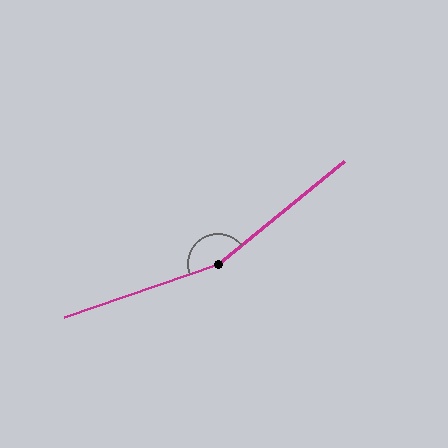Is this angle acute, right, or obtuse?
It is obtuse.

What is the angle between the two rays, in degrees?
Approximately 160 degrees.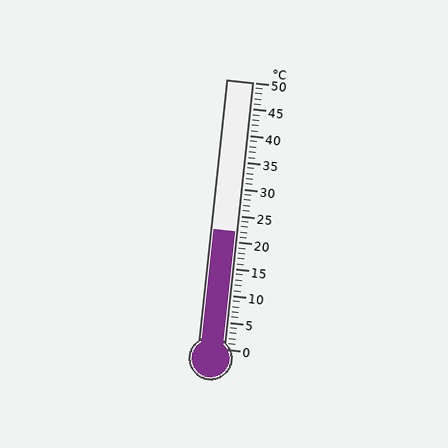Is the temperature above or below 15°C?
The temperature is above 15°C.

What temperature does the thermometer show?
The thermometer shows approximately 22°C.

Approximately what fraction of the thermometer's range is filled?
The thermometer is filled to approximately 45% of its range.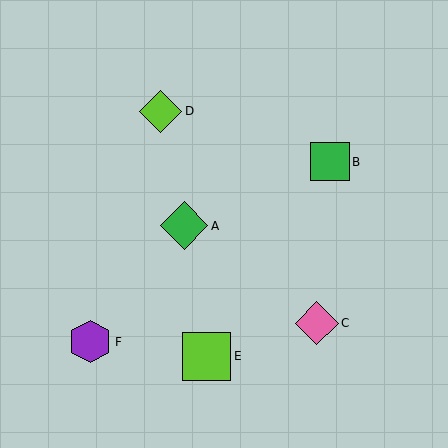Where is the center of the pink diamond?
The center of the pink diamond is at (317, 323).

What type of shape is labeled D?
Shape D is a lime diamond.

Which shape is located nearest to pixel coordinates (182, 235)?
The green diamond (labeled A) at (184, 226) is nearest to that location.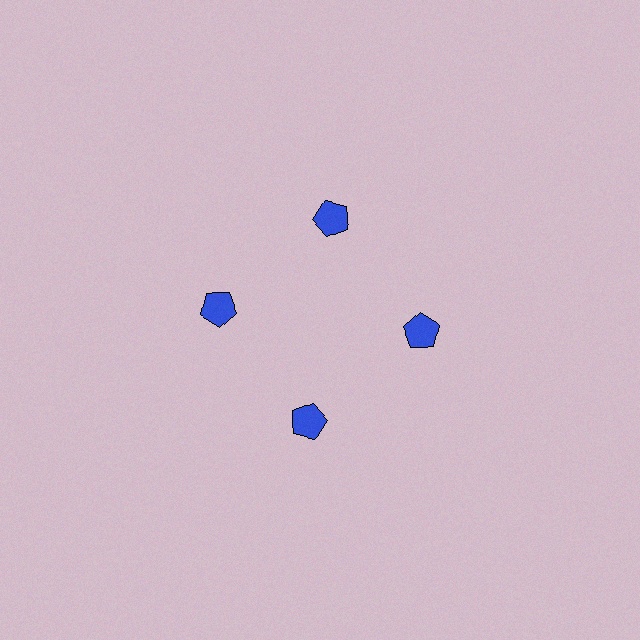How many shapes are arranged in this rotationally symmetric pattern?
There are 4 shapes, arranged in 4 groups of 1.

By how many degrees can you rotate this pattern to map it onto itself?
The pattern maps onto itself every 90 degrees of rotation.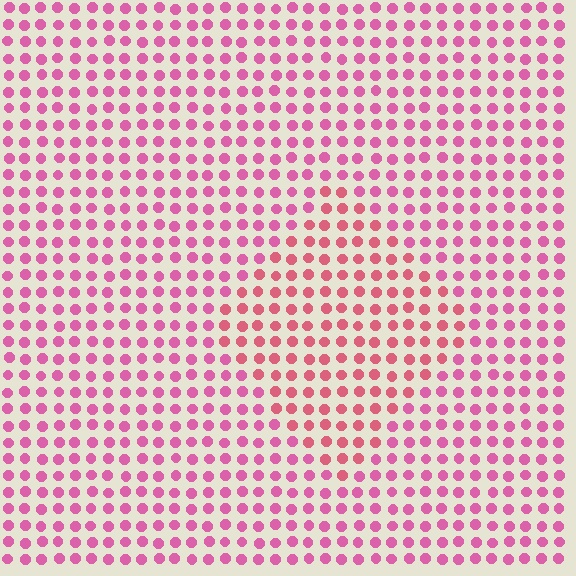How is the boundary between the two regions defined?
The boundary is defined purely by a slight shift in hue (about 23 degrees). Spacing, size, and orientation are identical on both sides.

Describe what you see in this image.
The image is filled with small pink elements in a uniform arrangement. A diamond-shaped region is visible where the elements are tinted to a slightly different hue, forming a subtle color boundary.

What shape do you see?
I see a diamond.